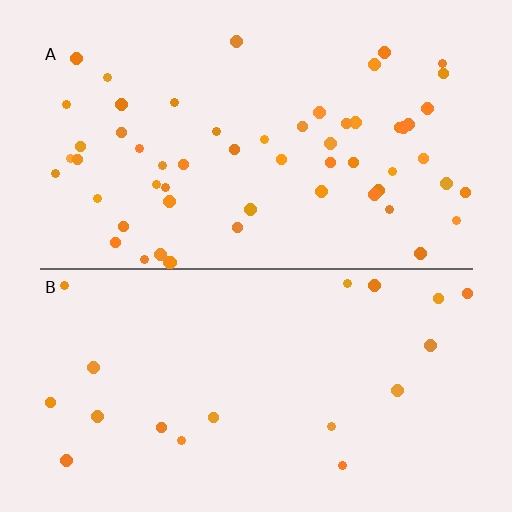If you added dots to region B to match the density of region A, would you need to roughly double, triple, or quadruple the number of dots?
Approximately triple.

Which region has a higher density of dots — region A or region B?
A (the top).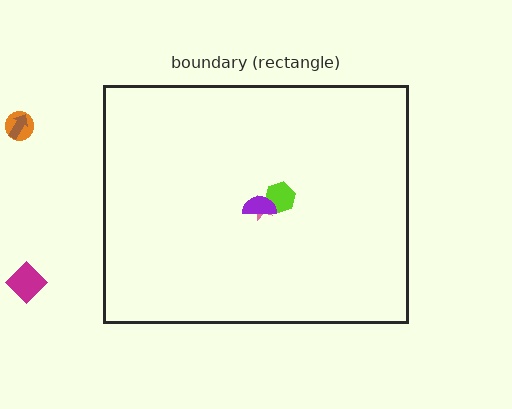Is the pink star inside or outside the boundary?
Inside.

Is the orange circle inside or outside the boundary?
Outside.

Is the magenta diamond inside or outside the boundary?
Outside.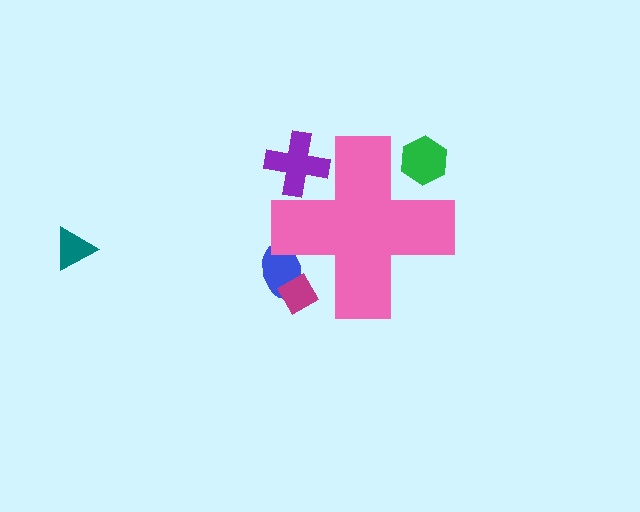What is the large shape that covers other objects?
A pink cross.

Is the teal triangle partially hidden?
No, the teal triangle is fully visible.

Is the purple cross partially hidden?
Yes, the purple cross is partially hidden behind the pink cross.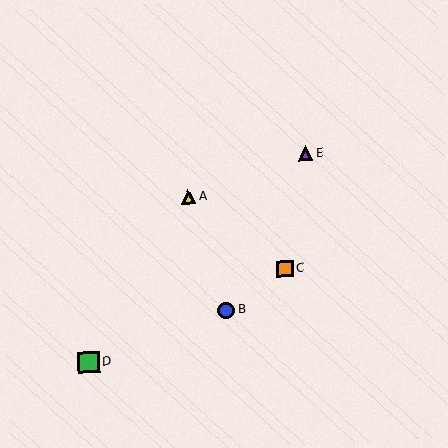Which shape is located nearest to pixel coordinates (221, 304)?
The blue circle (labeled B) at (226, 310) is nearest to that location.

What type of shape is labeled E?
Shape E is a purple triangle.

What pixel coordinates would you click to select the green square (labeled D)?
Click at (89, 363) to select the green square D.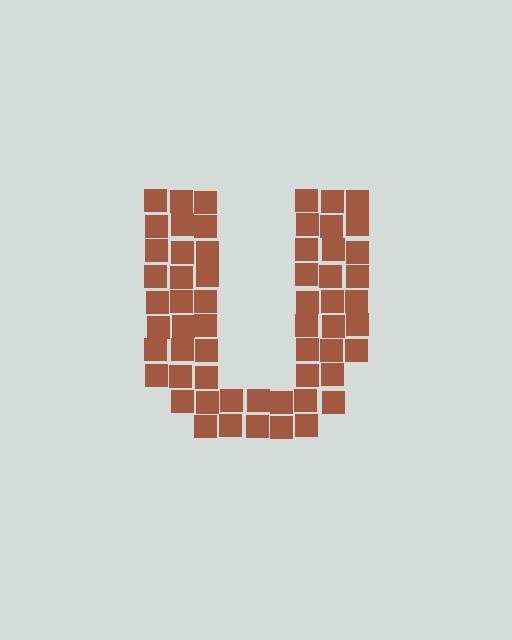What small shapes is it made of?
It is made of small squares.